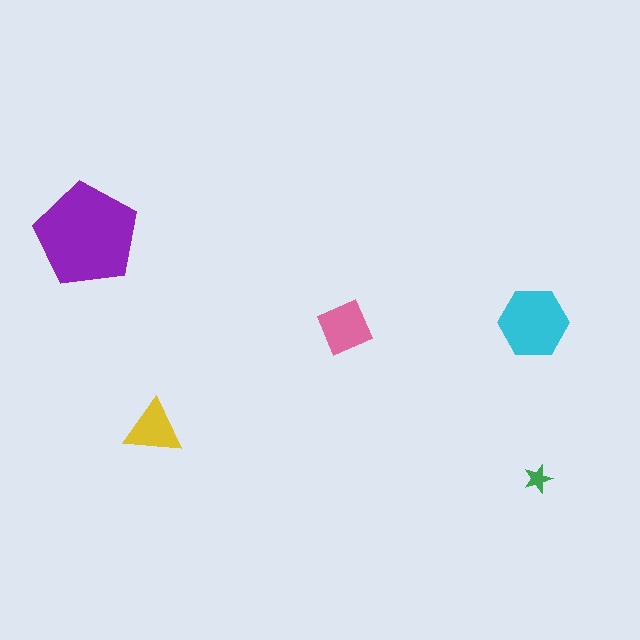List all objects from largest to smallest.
The purple pentagon, the cyan hexagon, the pink square, the yellow triangle, the green star.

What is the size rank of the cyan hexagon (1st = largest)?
2nd.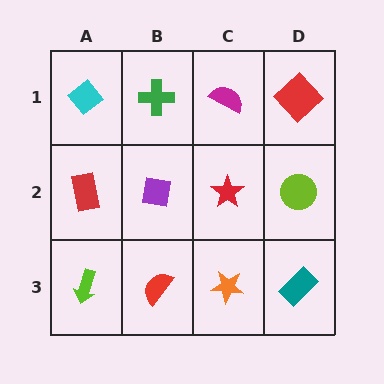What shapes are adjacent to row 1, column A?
A red rectangle (row 2, column A), a green cross (row 1, column B).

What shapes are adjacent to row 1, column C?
A red star (row 2, column C), a green cross (row 1, column B), a red diamond (row 1, column D).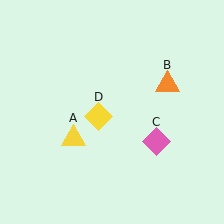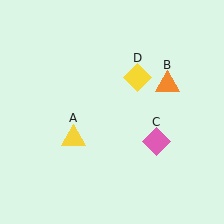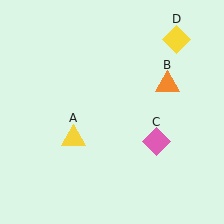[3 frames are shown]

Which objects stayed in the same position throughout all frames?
Yellow triangle (object A) and orange triangle (object B) and pink diamond (object C) remained stationary.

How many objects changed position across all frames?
1 object changed position: yellow diamond (object D).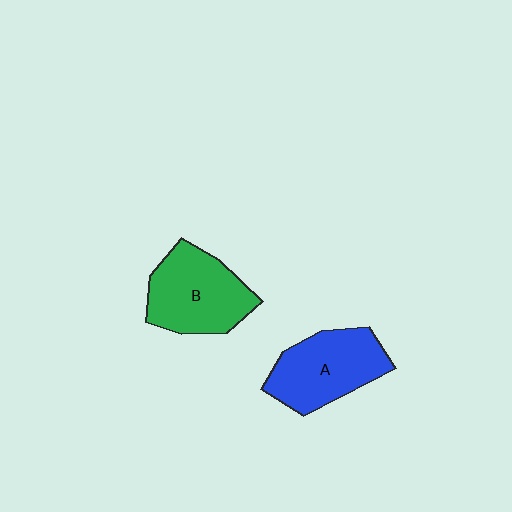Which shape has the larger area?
Shape B (green).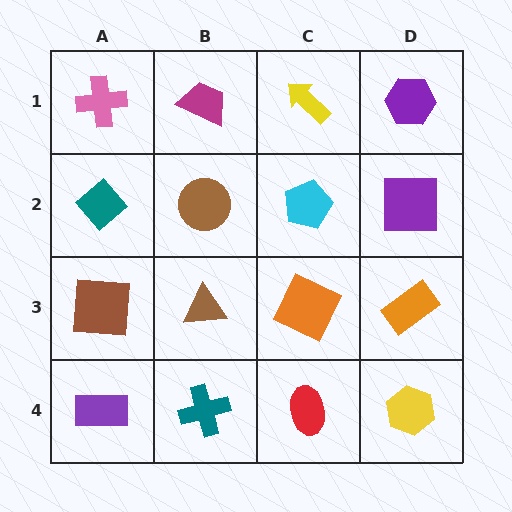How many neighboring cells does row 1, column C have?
3.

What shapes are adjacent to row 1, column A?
A teal diamond (row 2, column A), a magenta trapezoid (row 1, column B).